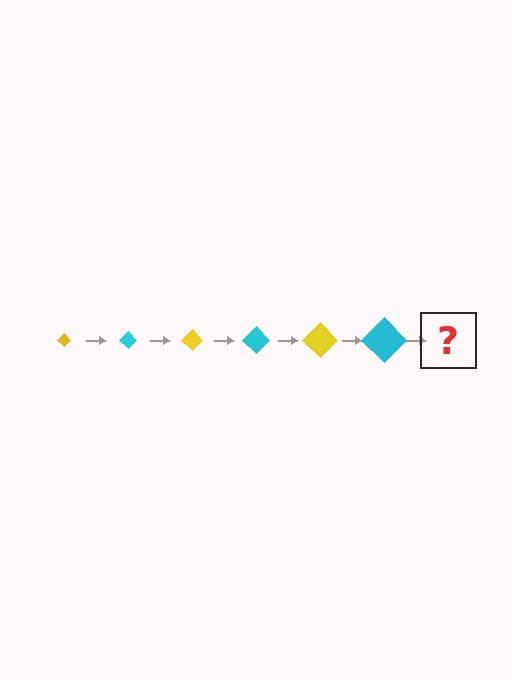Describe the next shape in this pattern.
It should be a yellow diamond, larger than the previous one.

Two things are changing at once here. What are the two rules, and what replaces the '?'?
The two rules are that the diamond grows larger each step and the color cycles through yellow and cyan. The '?' should be a yellow diamond, larger than the previous one.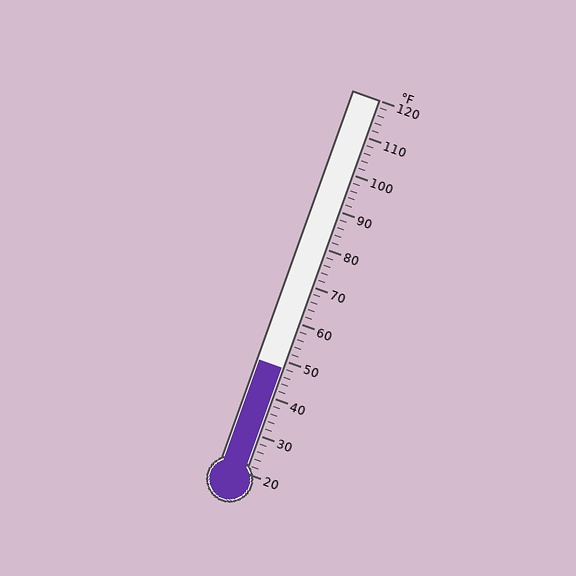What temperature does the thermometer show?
The thermometer shows approximately 48°F.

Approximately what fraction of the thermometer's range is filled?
The thermometer is filled to approximately 30% of its range.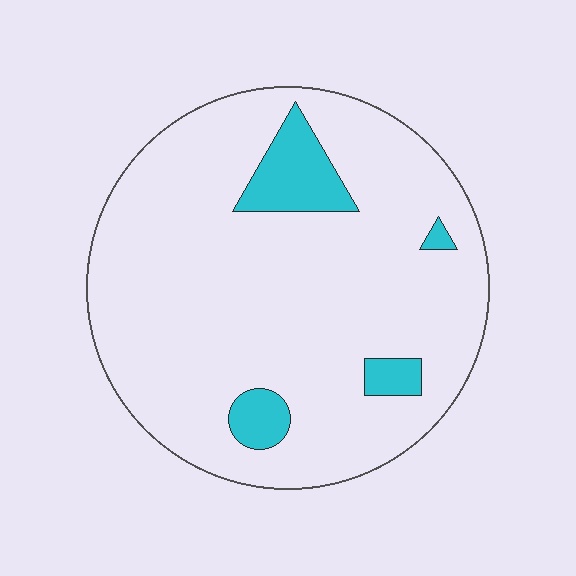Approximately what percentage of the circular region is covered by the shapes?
Approximately 10%.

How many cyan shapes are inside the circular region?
4.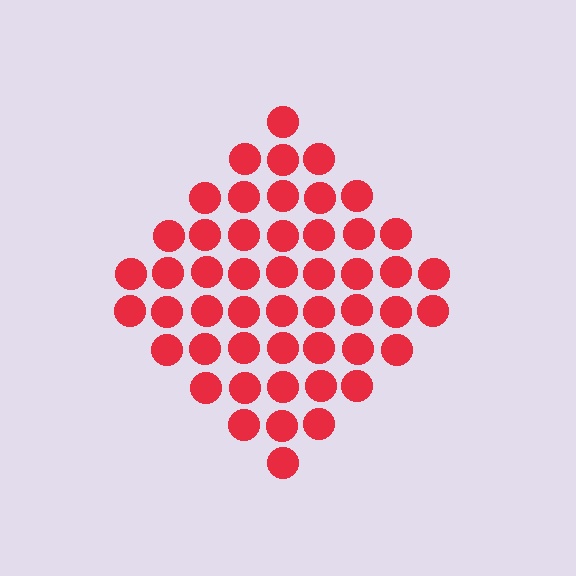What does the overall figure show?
The overall figure shows a diamond.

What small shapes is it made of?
It is made of small circles.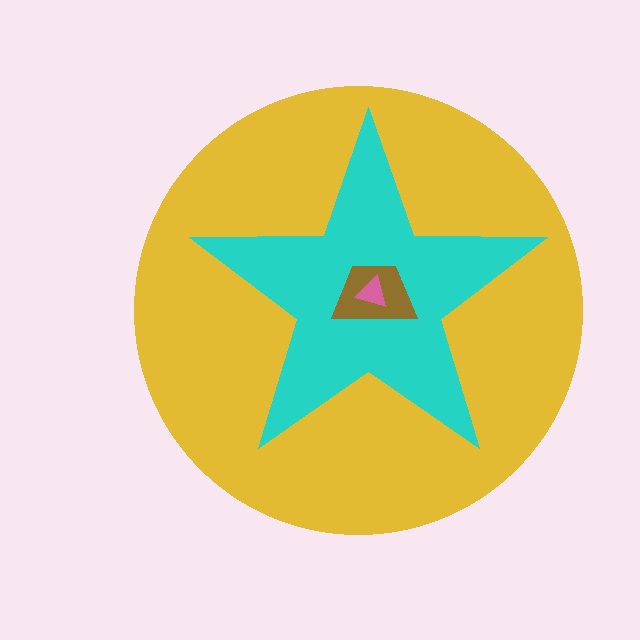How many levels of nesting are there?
4.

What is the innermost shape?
The pink triangle.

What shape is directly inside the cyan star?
The brown trapezoid.